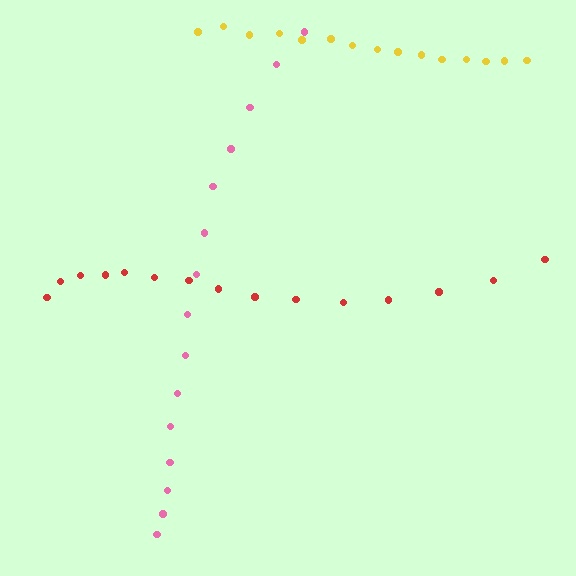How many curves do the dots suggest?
There are 3 distinct paths.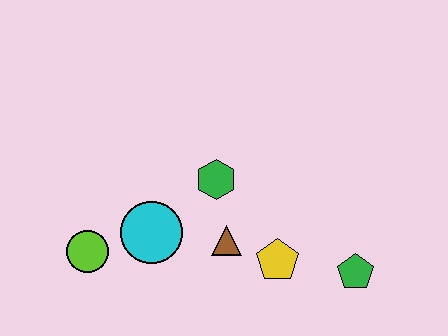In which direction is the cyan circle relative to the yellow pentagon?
The cyan circle is to the left of the yellow pentagon.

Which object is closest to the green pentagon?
The yellow pentagon is closest to the green pentagon.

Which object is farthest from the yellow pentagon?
The lime circle is farthest from the yellow pentagon.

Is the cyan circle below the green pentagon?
No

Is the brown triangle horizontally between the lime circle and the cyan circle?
No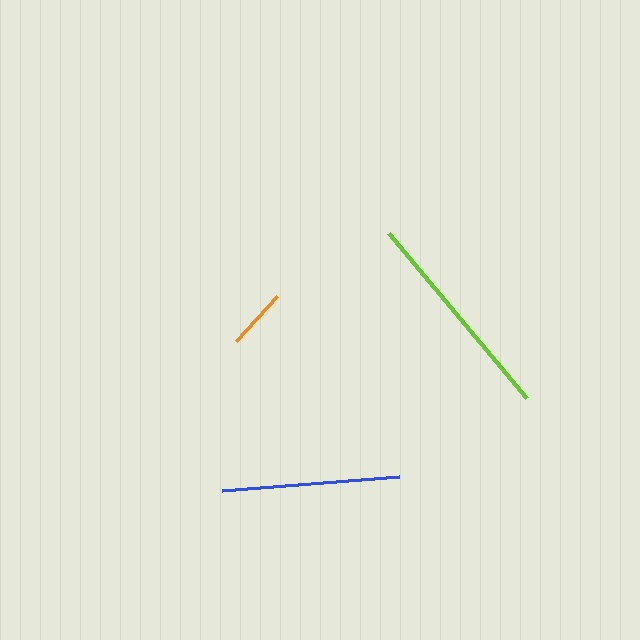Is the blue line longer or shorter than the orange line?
The blue line is longer than the orange line.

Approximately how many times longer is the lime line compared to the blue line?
The lime line is approximately 1.2 times the length of the blue line.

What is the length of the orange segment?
The orange segment is approximately 61 pixels long.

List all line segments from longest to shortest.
From longest to shortest: lime, blue, orange.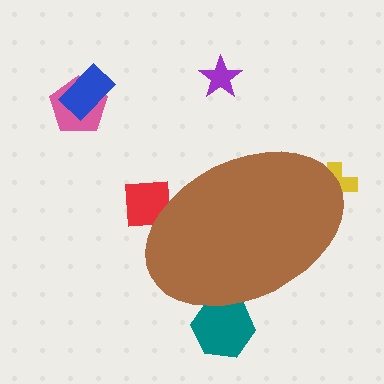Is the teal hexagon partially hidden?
Yes, the teal hexagon is partially hidden behind the brown ellipse.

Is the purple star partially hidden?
No, the purple star is fully visible.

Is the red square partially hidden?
Yes, the red square is partially hidden behind the brown ellipse.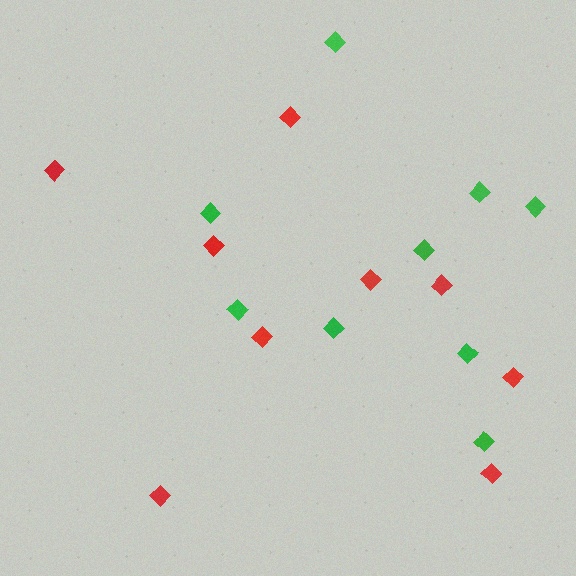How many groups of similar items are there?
There are 2 groups: one group of red diamonds (9) and one group of green diamonds (9).